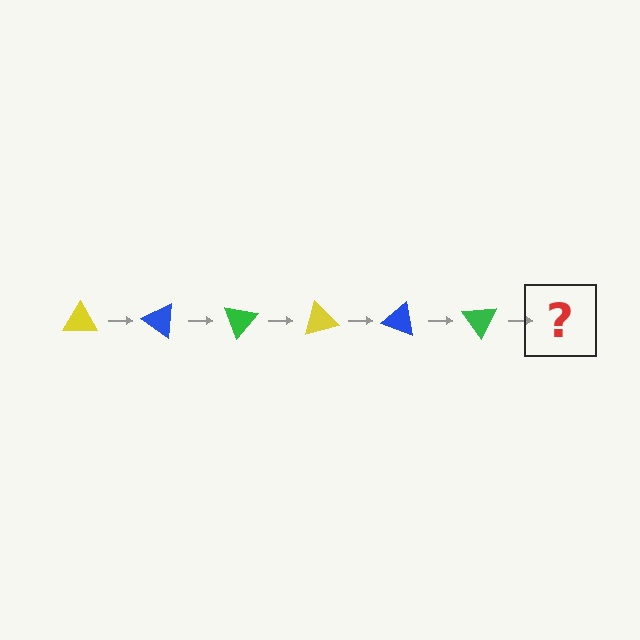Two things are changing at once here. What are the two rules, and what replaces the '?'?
The two rules are that it rotates 35 degrees each step and the color cycles through yellow, blue, and green. The '?' should be a yellow triangle, rotated 210 degrees from the start.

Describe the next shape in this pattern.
It should be a yellow triangle, rotated 210 degrees from the start.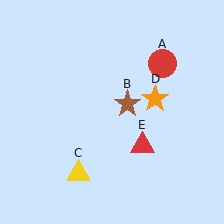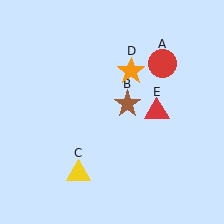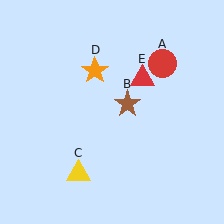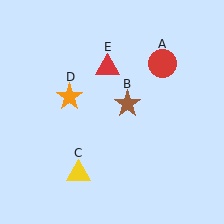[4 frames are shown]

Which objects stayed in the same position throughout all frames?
Red circle (object A) and brown star (object B) and yellow triangle (object C) remained stationary.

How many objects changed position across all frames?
2 objects changed position: orange star (object D), red triangle (object E).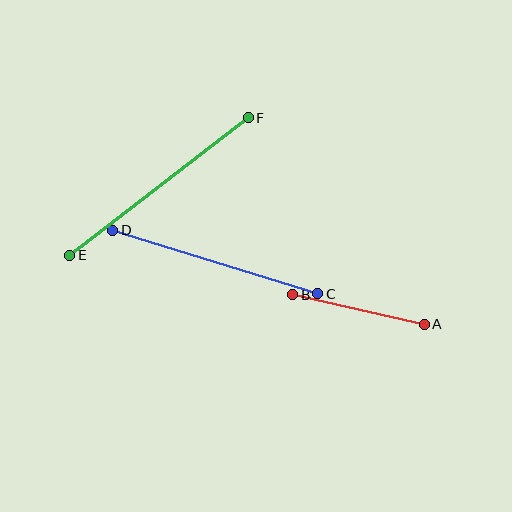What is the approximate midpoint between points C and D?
The midpoint is at approximately (215, 262) pixels.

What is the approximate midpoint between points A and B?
The midpoint is at approximately (359, 309) pixels.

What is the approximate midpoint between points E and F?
The midpoint is at approximately (159, 187) pixels.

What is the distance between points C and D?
The distance is approximately 215 pixels.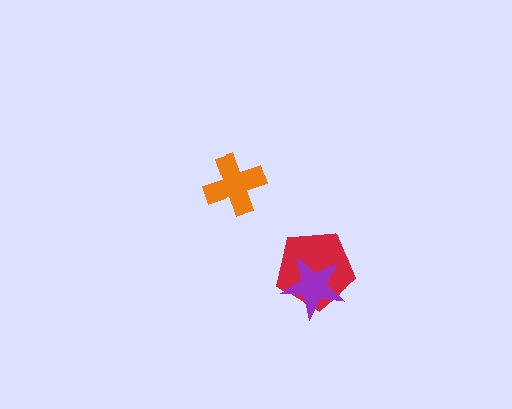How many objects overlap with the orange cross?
0 objects overlap with the orange cross.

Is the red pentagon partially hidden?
Yes, it is partially covered by another shape.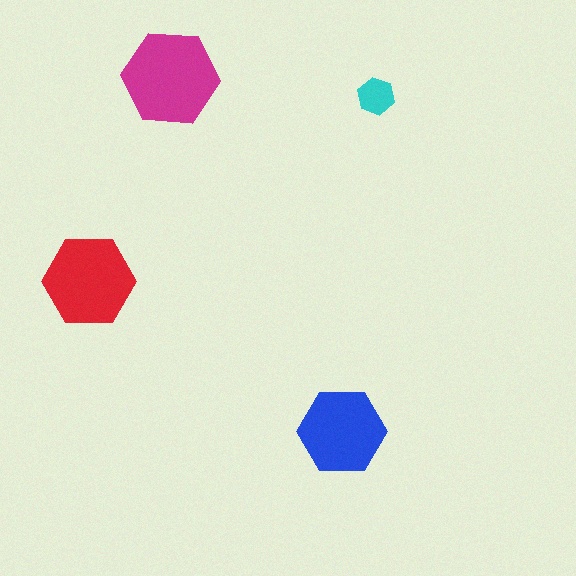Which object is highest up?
The magenta hexagon is topmost.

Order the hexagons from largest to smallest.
the magenta one, the red one, the blue one, the cyan one.